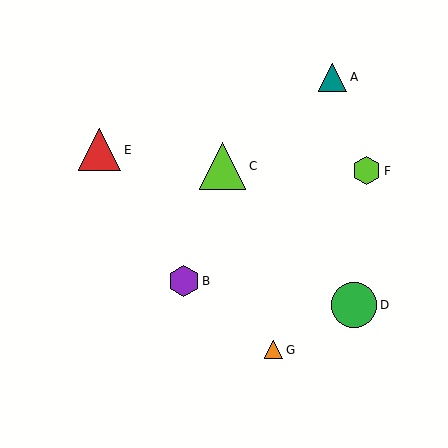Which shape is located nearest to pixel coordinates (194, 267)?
The purple hexagon (labeled B) at (184, 281) is nearest to that location.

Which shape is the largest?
The lime triangle (labeled C) is the largest.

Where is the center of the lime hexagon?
The center of the lime hexagon is at (366, 171).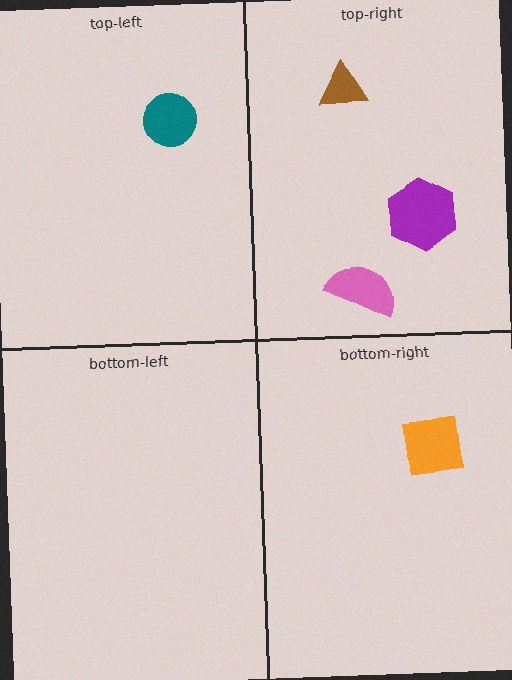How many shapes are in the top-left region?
1.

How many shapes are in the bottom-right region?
1.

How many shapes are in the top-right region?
3.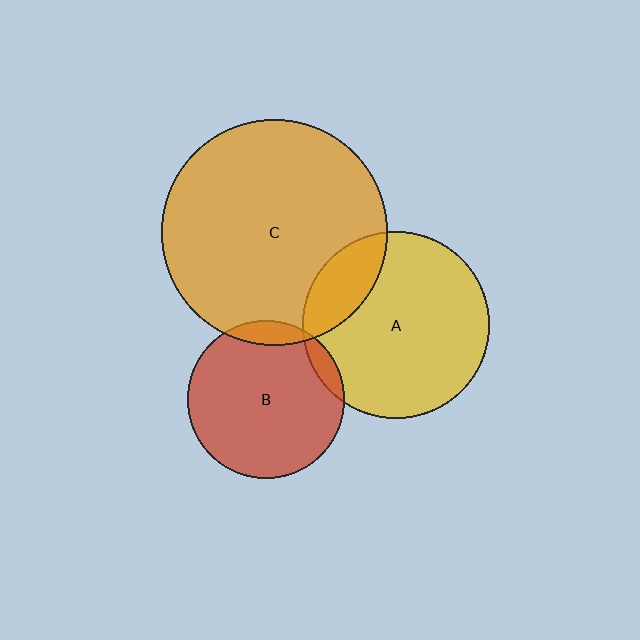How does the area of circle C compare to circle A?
Approximately 1.5 times.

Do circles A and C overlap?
Yes.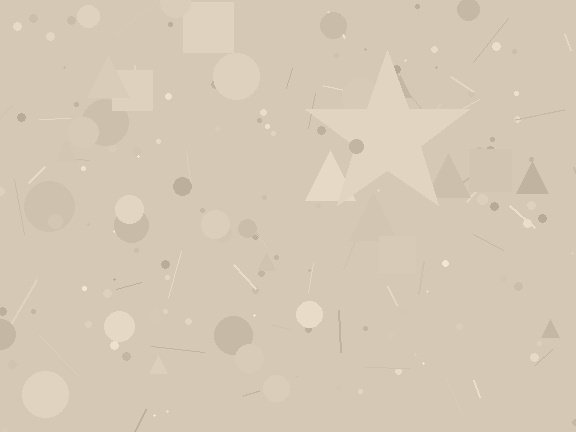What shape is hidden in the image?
A star is hidden in the image.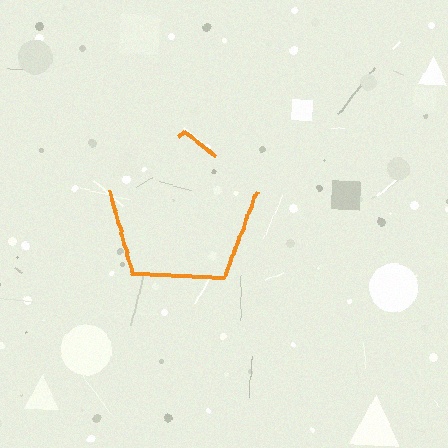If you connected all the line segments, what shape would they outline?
They would outline a pentagon.